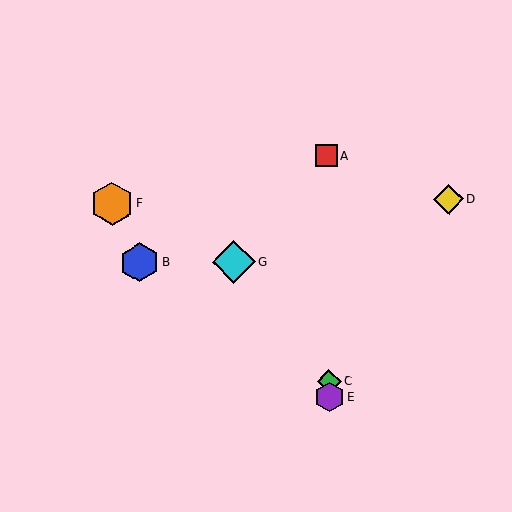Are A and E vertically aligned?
Yes, both are at x≈326.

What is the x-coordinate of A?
Object A is at x≈326.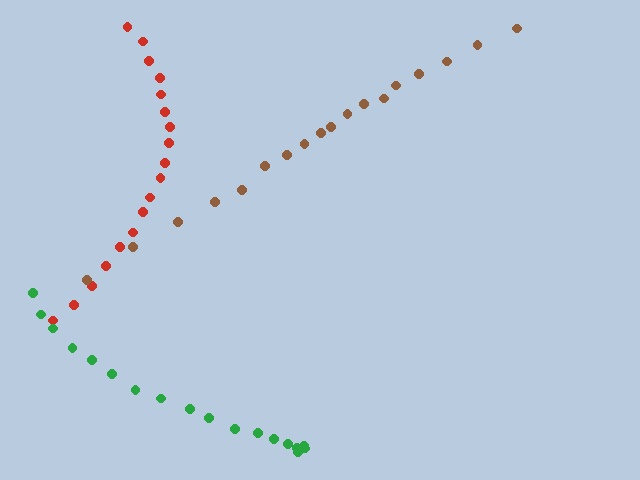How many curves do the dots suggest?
There are 3 distinct paths.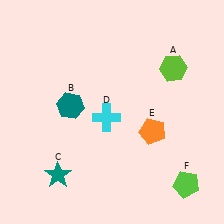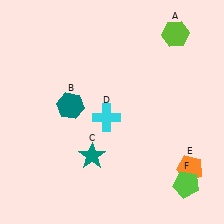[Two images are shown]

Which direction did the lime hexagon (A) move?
The lime hexagon (A) moved up.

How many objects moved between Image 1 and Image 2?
3 objects moved between the two images.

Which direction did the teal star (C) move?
The teal star (C) moved right.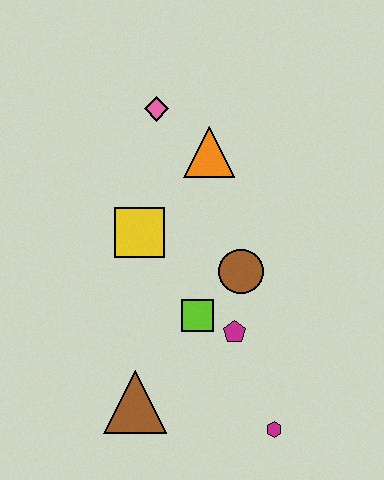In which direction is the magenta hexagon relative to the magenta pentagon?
The magenta hexagon is below the magenta pentagon.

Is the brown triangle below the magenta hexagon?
No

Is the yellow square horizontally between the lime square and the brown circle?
No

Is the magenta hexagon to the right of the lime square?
Yes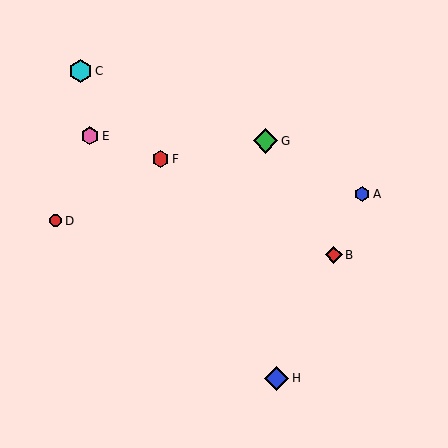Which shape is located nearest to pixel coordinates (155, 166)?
The red hexagon (labeled F) at (161, 159) is nearest to that location.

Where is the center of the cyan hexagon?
The center of the cyan hexagon is at (81, 71).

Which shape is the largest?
The green diamond (labeled G) is the largest.